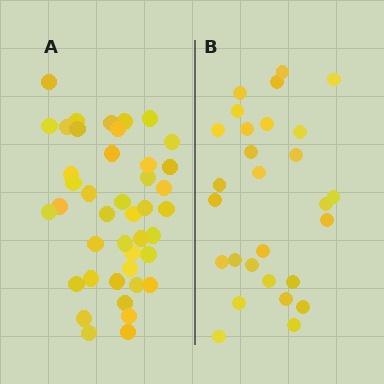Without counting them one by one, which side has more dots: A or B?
Region A (the left region) has more dots.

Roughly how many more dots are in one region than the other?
Region A has approximately 15 more dots than region B.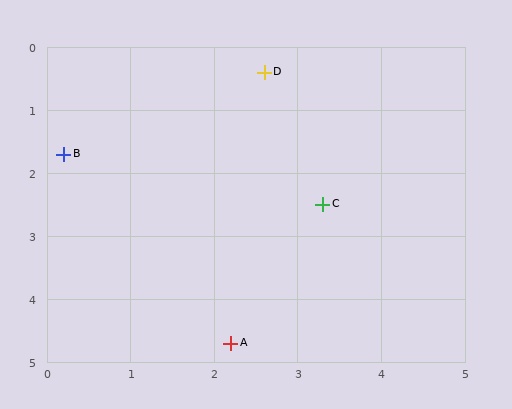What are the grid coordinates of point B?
Point B is at approximately (0.2, 1.7).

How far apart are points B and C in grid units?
Points B and C are about 3.2 grid units apart.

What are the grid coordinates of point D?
Point D is at approximately (2.6, 0.4).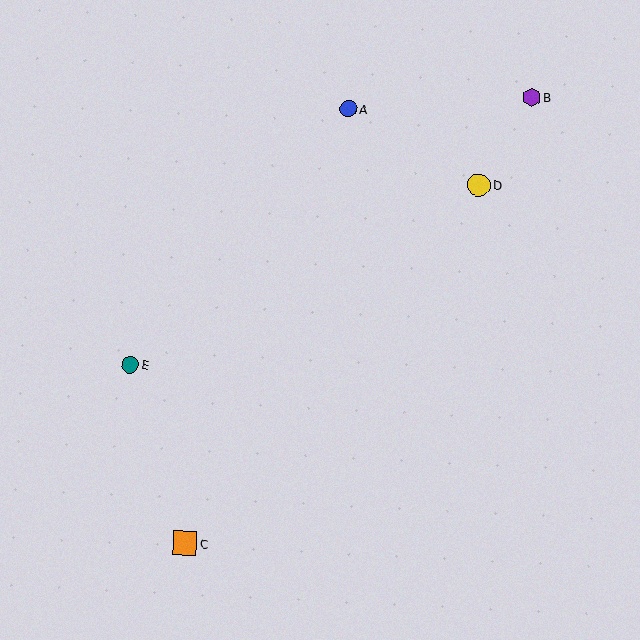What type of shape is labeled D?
Shape D is a yellow circle.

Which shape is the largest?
The orange square (labeled C) is the largest.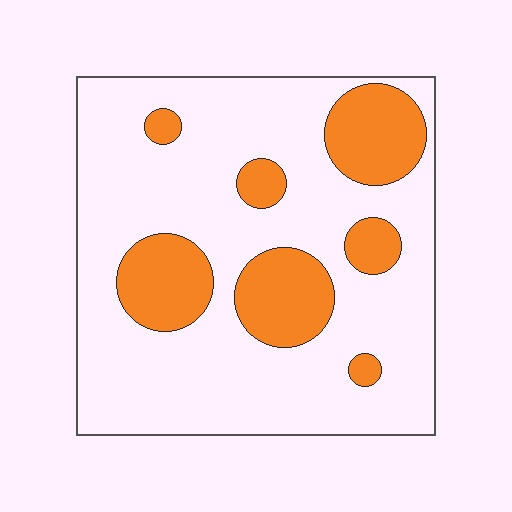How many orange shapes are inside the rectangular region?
7.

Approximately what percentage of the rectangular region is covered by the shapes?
Approximately 25%.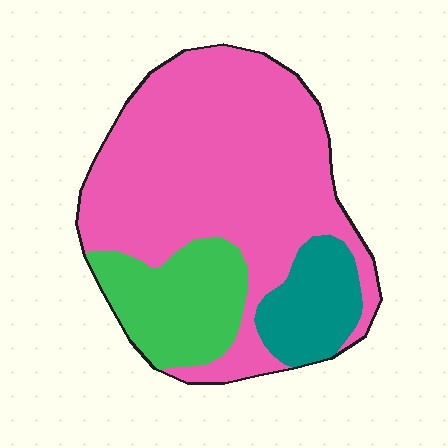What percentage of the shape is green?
Green covers around 20% of the shape.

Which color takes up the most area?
Pink, at roughly 65%.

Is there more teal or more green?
Green.